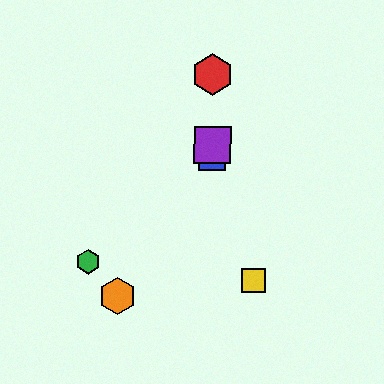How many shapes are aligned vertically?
3 shapes (the red hexagon, the blue square, the purple square) are aligned vertically.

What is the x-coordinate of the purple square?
The purple square is at x≈212.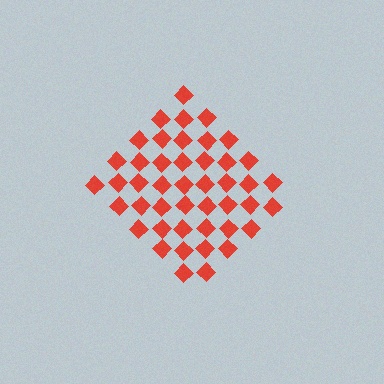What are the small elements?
The small elements are diamonds.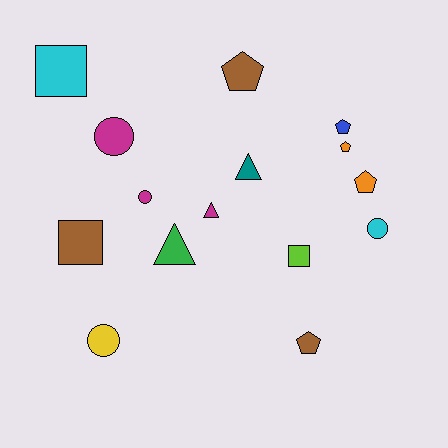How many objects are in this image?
There are 15 objects.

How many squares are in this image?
There are 3 squares.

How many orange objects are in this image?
There are 2 orange objects.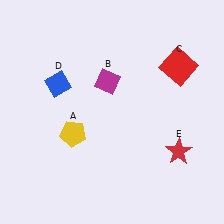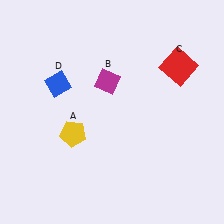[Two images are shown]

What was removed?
The red star (E) was removed in Image 2.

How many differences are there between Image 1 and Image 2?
There is 1 difference between the two images.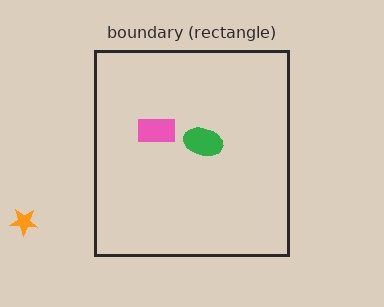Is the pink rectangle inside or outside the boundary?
Inside.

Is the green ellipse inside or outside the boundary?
Inside.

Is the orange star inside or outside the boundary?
Outside.